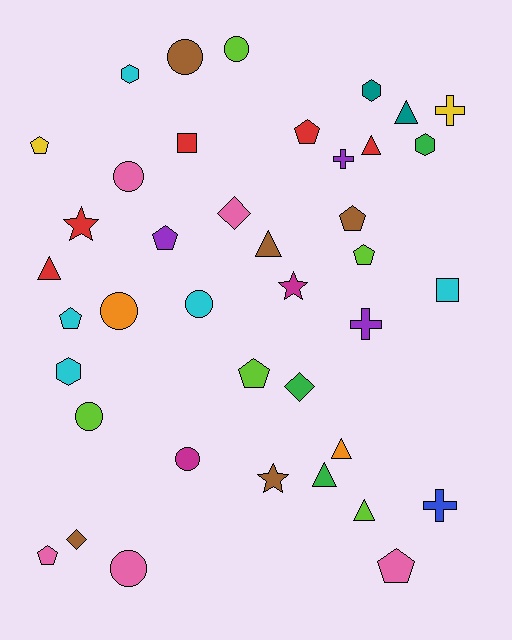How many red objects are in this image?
There are 5 red objects.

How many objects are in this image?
There are 40 objects.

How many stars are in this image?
There are 3 stars.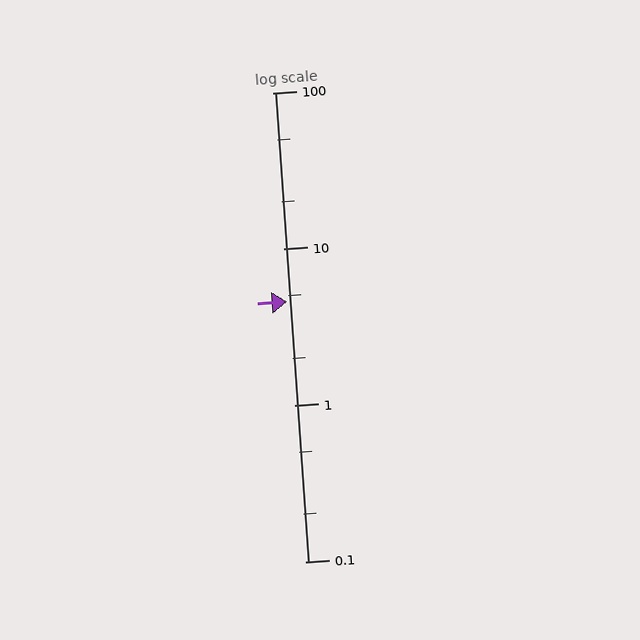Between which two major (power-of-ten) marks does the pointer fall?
The pointer is between 1 and 10.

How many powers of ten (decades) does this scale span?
The scale spans 3 decades, from 0.1 to 100.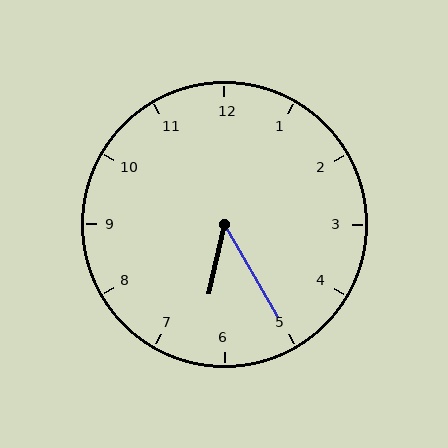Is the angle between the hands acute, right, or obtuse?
It is acute.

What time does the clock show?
6:25.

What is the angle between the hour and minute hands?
Approximately 42 degrees.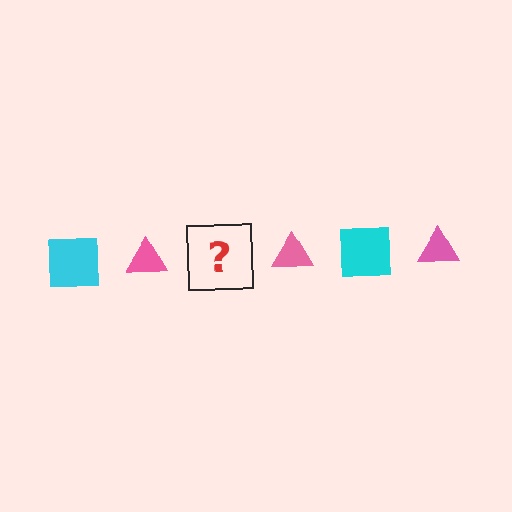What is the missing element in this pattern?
The missing element is a cyan square.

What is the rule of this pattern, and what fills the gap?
The rule is that the pattern alternates between cyan square and pink triangle. The gap should be filled with a cyan square.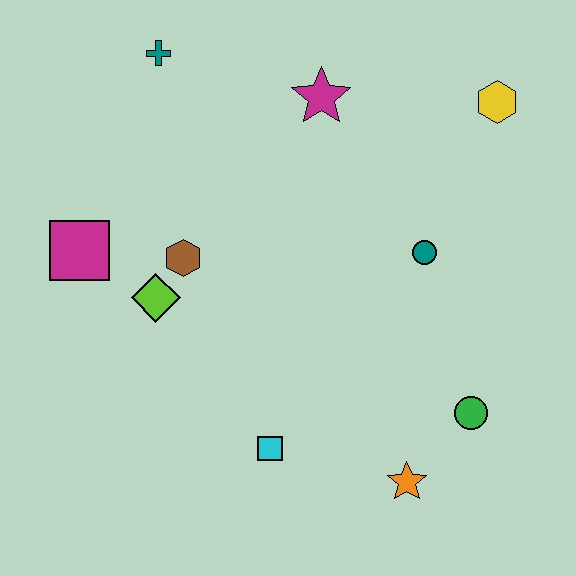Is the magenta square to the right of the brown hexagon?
No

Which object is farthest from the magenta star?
The orange star is farthest from the magenta star.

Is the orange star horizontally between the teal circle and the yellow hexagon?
No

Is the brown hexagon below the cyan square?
No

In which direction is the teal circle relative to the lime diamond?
The teal circle is to the right of the lime diamond.